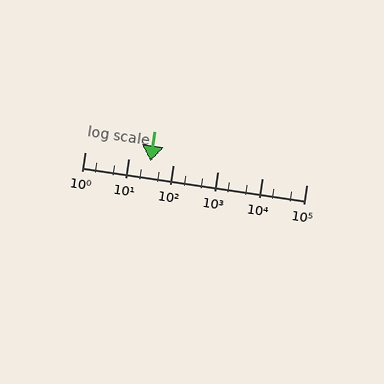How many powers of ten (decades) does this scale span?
The scale spans 5 decades, from 1 to 100000.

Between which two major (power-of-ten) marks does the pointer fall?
The pointer is between 10 and 100.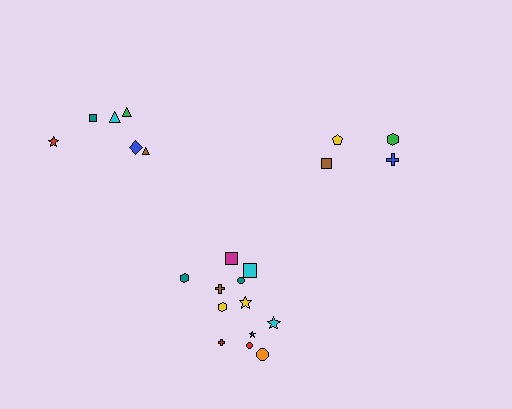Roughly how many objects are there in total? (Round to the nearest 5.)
Roughly 20 objects in total.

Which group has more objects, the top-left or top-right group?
The top-left group.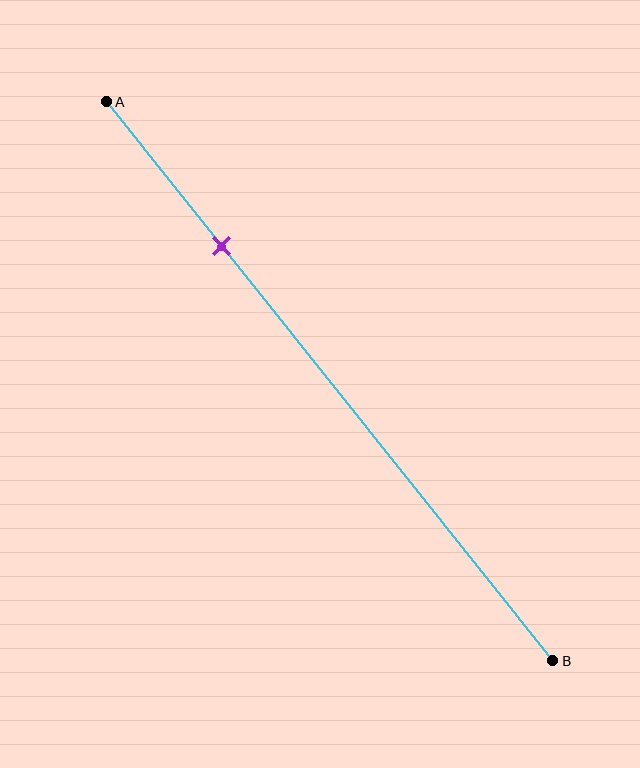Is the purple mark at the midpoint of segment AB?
No, the mark is at about 25% from A, not at the 50% midpoint.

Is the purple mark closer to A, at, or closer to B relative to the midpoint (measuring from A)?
The purple mark is closer to point A than the midpoint of segment AB.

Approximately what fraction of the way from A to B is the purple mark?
The purple mark is approximately 25% of the way from A to B.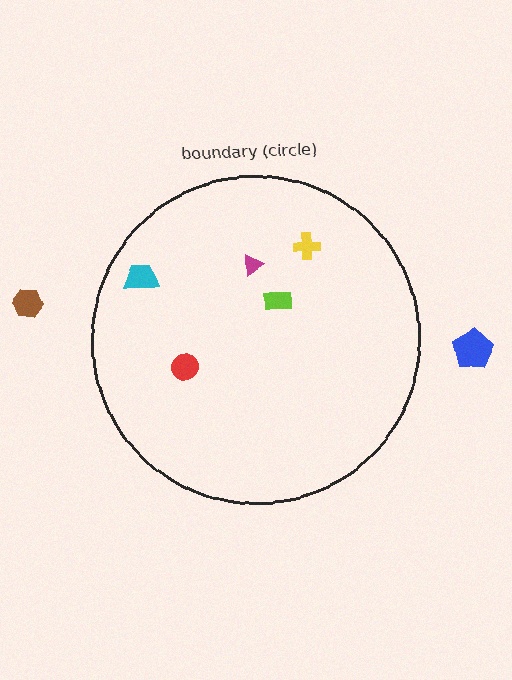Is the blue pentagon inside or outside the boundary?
Outside.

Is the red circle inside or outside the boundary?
Inside.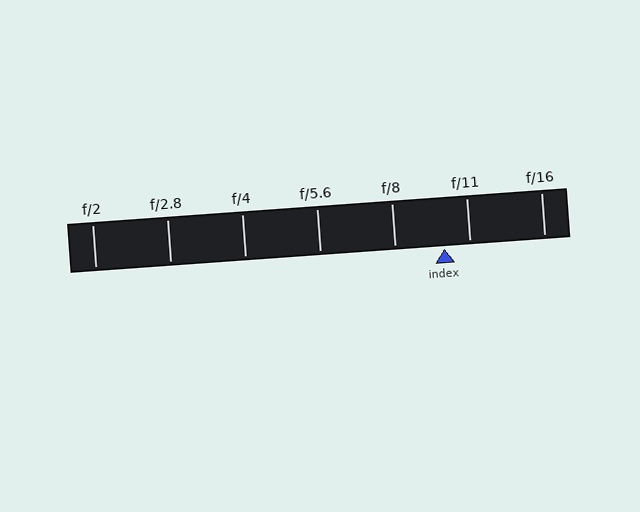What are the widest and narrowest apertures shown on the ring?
The widest aperture shown is f/2 and the narrowest is f/16.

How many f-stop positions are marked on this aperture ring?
There are 7 f-stop positions marked.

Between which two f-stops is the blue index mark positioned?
The index mark is between f/8 and f/11.